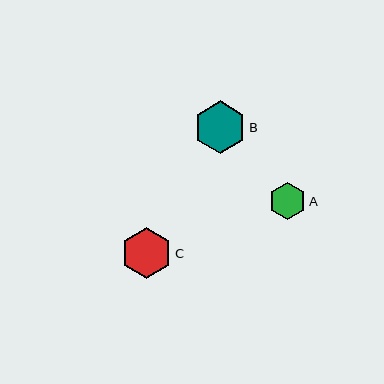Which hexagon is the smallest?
Hexagon A is the smallest with a size of approximately 37 pixels.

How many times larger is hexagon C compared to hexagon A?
Hexagon C is approximately 1.4 times the size of hexagon A.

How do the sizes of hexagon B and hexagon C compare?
Hexagon B and hexagon C are approximately the same size.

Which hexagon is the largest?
Hexagon B is the largest with a size of approximately 52 pixels.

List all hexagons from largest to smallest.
From largest to smallest: B, C, A.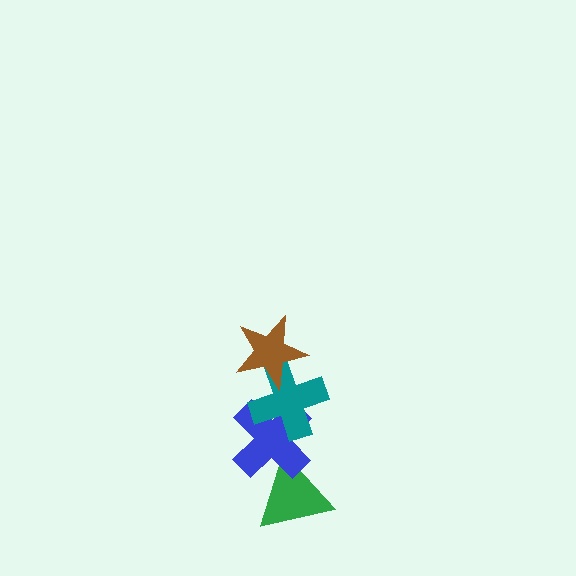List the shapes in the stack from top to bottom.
From top to bottom: the brown star, the teal cross, the blue cross, the green triangle.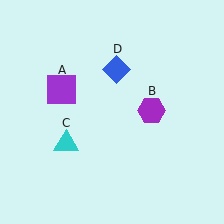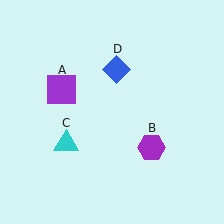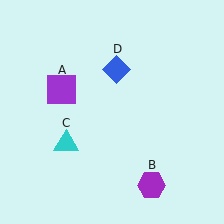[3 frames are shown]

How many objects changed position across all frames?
1 object changed position: purple hexagon (object B).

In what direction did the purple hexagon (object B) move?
The purple hexagon (object B) moved down.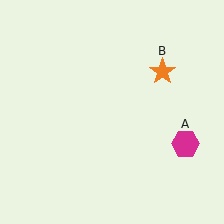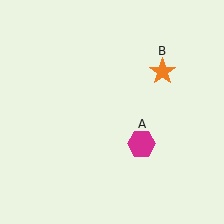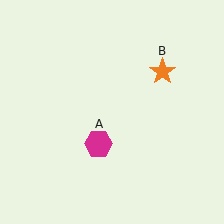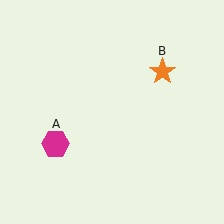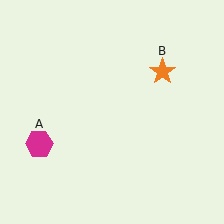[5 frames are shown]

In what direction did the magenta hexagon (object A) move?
The magenta hexagon (object A) moved left.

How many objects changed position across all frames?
1 object changed position: magenta hexagon (object A).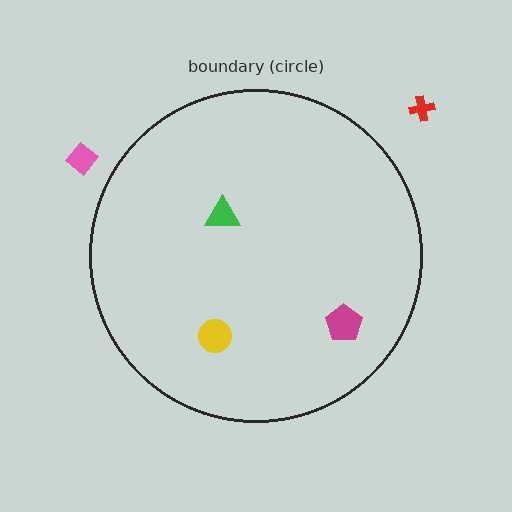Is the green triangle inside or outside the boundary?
Inside.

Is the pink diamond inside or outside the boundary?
Outside.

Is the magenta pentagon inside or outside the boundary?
Inside.